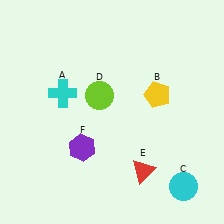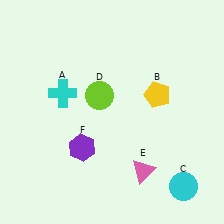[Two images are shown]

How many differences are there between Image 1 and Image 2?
There is 1 difference between the two images.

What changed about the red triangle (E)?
In Image 1, E is red. In Image 2, it changed to pink.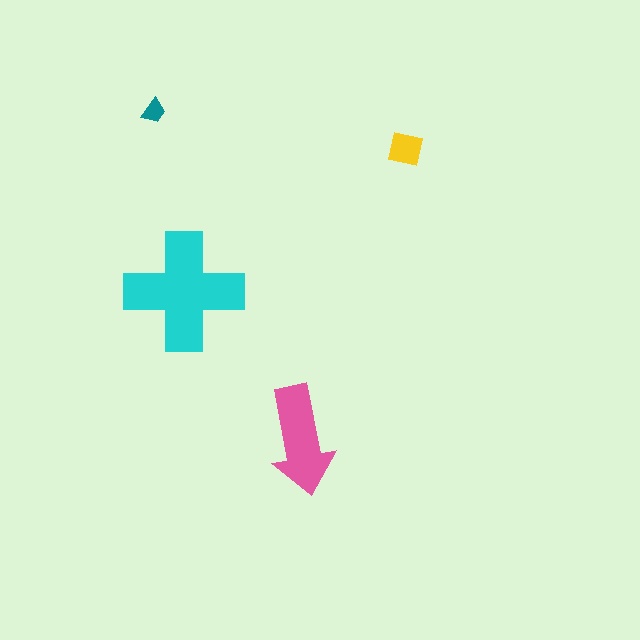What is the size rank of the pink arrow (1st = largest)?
2nd.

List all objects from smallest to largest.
The teal trapezoid, the yellow square, the pink arrow, the cyan cross.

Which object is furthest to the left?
The teal trapezoid is leftmost.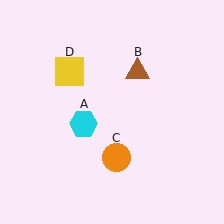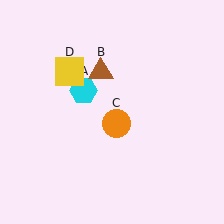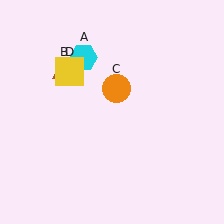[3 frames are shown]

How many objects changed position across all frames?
3 objects changed position: cyan hexagon (object A), brown triangle (object B), orange circle (object C).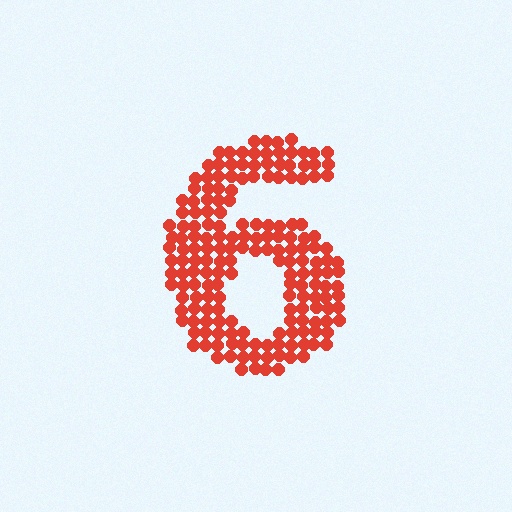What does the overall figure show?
The overall figure shows the digit 6.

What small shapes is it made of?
It is made of small circles.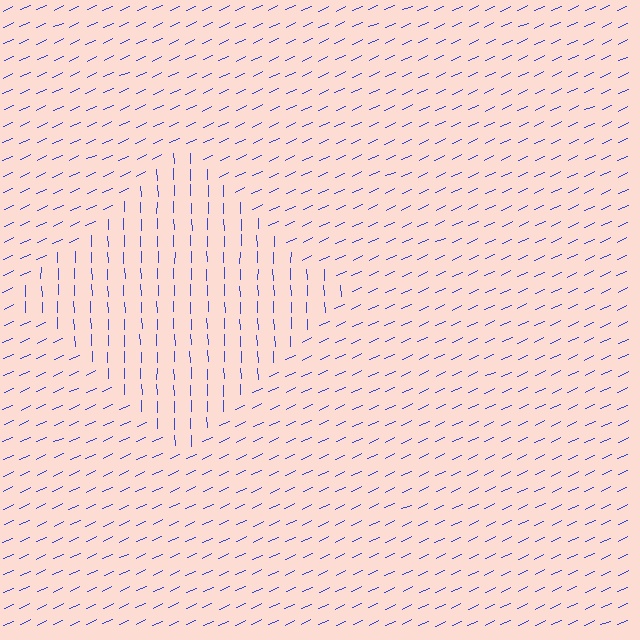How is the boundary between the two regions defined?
The boundary is defined purely by a change in line orientation (approximately 67 degrees difference). All lines are the same color and thickness.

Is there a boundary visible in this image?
Yes, there is a texture boundary formed by a change in line orientation.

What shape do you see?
I see a diamond.